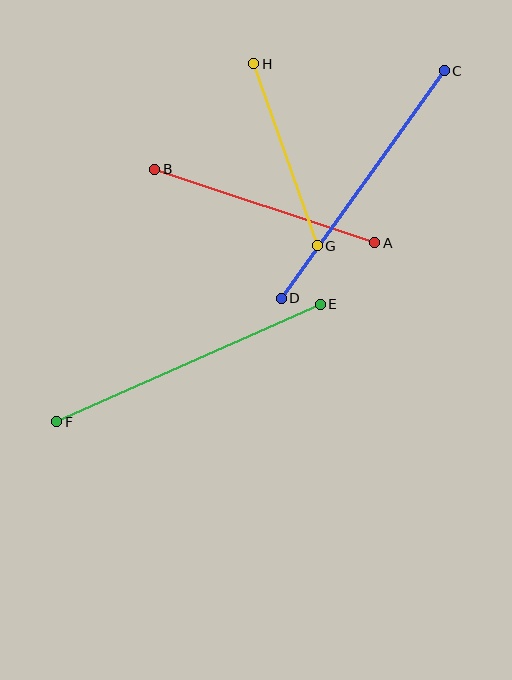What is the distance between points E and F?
The distance is approximately 289 pixels.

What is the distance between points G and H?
The distance is approximately 193 pixels.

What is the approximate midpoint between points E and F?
The midpoint is at approximately (188, 363) pixels.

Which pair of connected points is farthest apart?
Points E and F are farthest apart.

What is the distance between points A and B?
The distance is approximately 232 pixels.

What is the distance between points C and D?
The distance is approximately 280 pixels.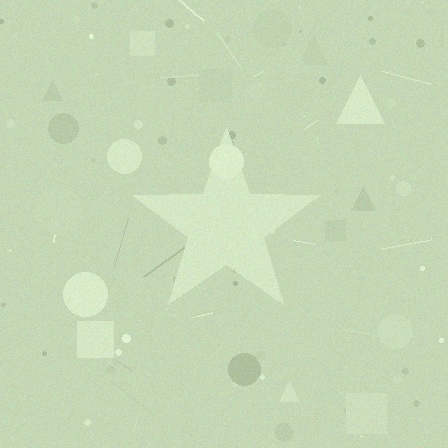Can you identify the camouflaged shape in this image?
The camouflaged shape is a star.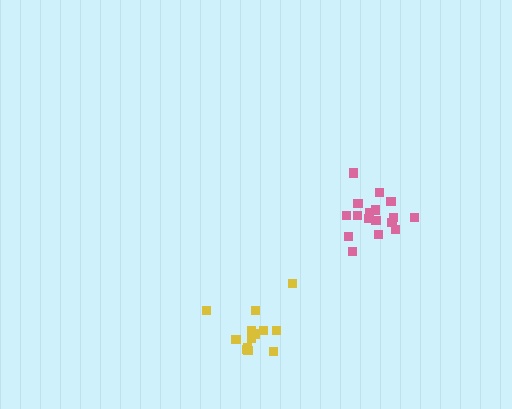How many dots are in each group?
Group 1: 13 dots, Group 2: 17 dots (30 total).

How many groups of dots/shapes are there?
There are 2 groups.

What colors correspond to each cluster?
The clusters are colored: yellow, pink.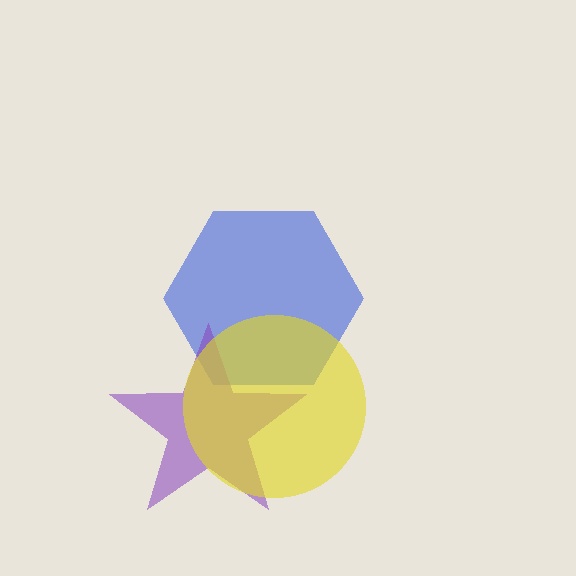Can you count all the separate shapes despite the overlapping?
Yes, there are 3 separate shapes.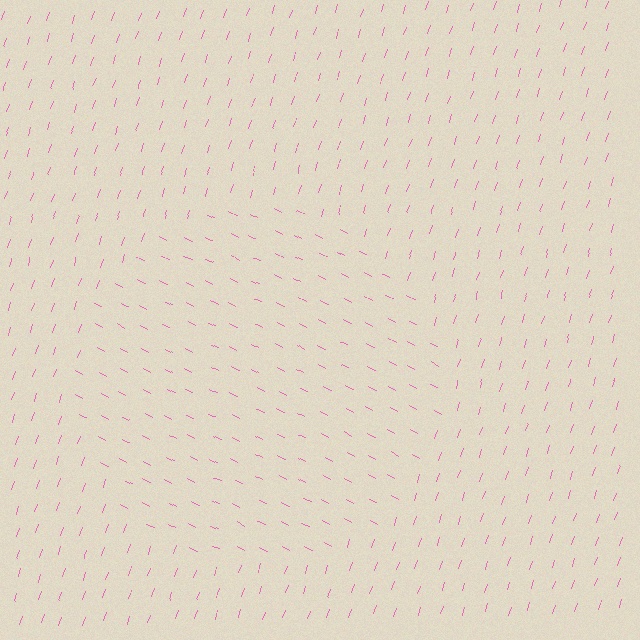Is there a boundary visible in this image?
Yes, there is a texture boundary formed by a change in line orientation.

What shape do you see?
I see a circle.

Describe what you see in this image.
The image is filled with small pink line segments. A circle region in the image has lines oriented differently from the surrounding lines, creating a visible texture boundary.